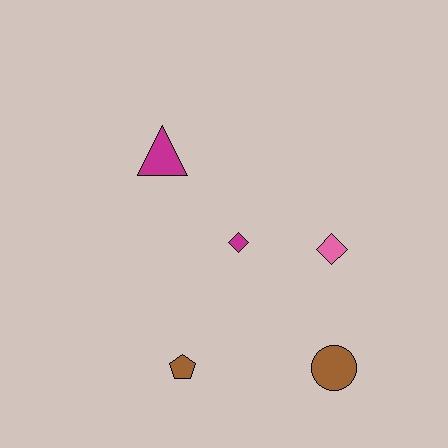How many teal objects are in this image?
There are no teal objects.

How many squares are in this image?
There are no squares.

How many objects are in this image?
There are 5 objects.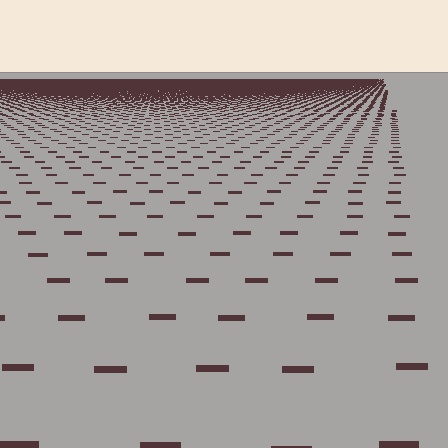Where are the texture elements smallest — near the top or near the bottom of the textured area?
Near the top.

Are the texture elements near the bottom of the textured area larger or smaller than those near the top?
Larger. Near the bottom, elements are closer to the viewer and appear at a bigger on-screen size.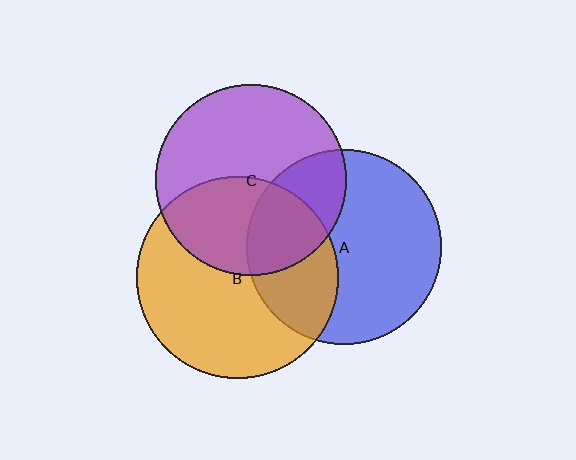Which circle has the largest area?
Circle B (orange).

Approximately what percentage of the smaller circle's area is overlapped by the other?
Approximately 30%.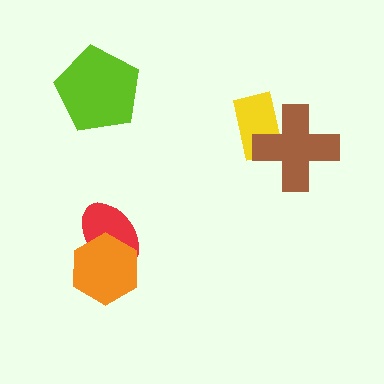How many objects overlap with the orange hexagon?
1 object overlaps with the orange hexagon.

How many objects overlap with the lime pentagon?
0 objects overlap with the lime pentagon.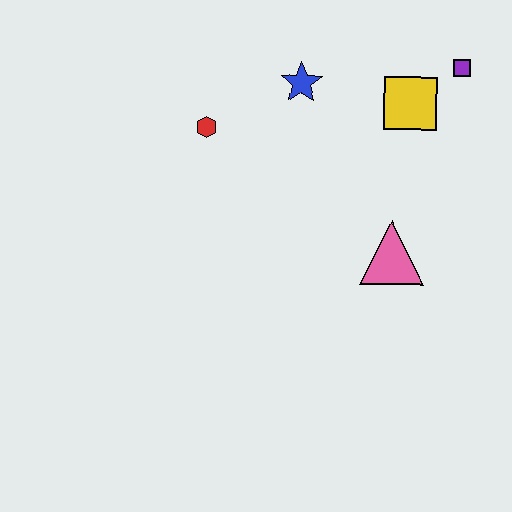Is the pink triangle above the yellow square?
No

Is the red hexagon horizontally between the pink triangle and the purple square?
No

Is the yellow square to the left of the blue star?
No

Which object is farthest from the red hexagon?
The purple square is farthest from the red hexagon.